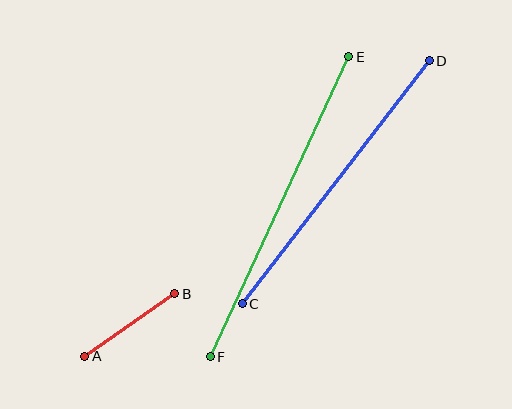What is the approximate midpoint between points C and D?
The midpoint is at approximately (336, 182) pixels.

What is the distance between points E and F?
The distance is approximately 330 pixels.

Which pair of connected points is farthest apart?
Points E and F are farthest apart.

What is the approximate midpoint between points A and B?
The midpoint is at approximately (129, 325) pixels.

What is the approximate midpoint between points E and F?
The midpoint is at approximately (280, 207) pixels.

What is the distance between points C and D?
The distance is approximately 307 pixels.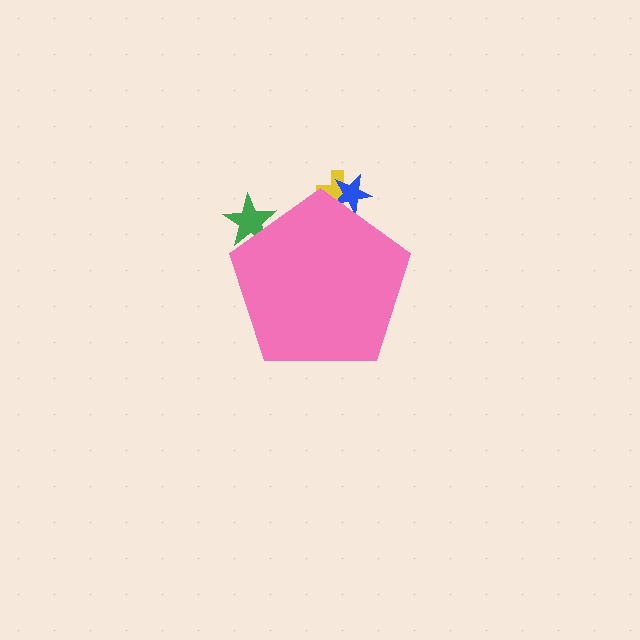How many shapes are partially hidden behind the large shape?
3 shapes are partially hidden.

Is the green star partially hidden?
Yes, the green star is partially hidden behind the pink pentagon.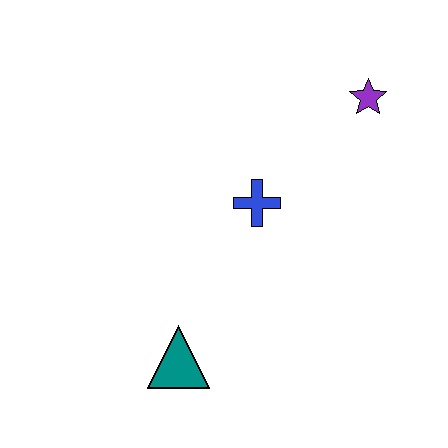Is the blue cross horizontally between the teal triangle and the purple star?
Yes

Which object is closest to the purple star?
The blue cross is closest to the purple star.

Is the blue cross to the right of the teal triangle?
Yes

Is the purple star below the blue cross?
No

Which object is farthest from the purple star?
The teal triangle is farthest from the purple star.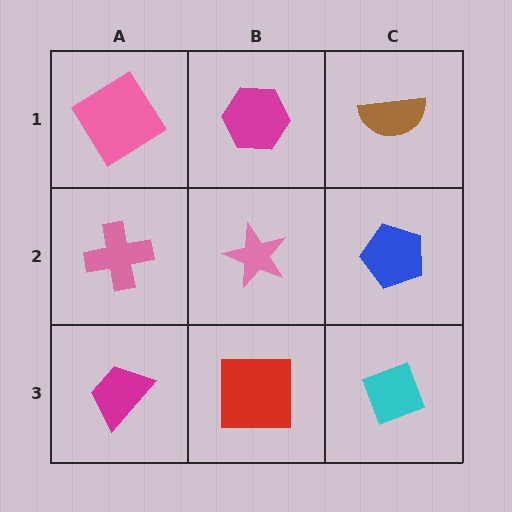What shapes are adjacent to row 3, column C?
A blue pentagon (row 2, column C), a red square (row 3, column B).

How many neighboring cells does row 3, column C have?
2.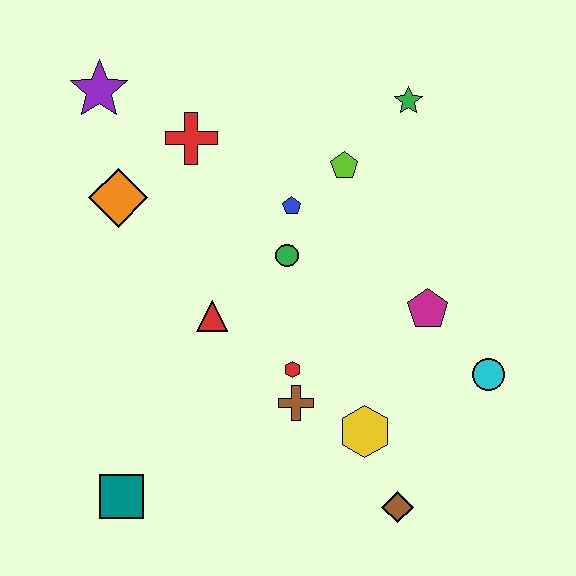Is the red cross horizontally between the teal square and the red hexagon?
Yes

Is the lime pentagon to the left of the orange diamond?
No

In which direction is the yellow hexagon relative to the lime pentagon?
The yellow hexagon is below the lime pentagon.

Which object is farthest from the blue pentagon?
The teal square is farthest from the blue pentagon.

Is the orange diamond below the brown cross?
No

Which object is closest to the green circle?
The blue pentagon is closest to the green circle.